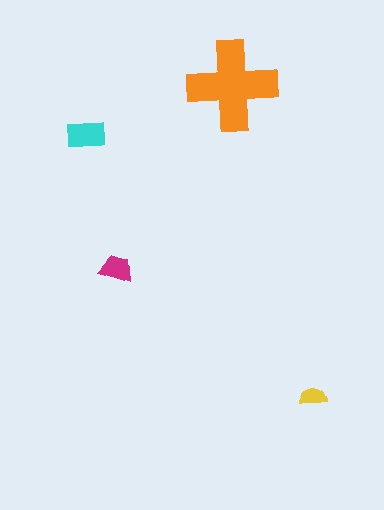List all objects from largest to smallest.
The orange cross, the cyan rectangle, the magenta trapezoid, the yellow semicircle.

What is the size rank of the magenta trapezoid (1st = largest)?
3rd.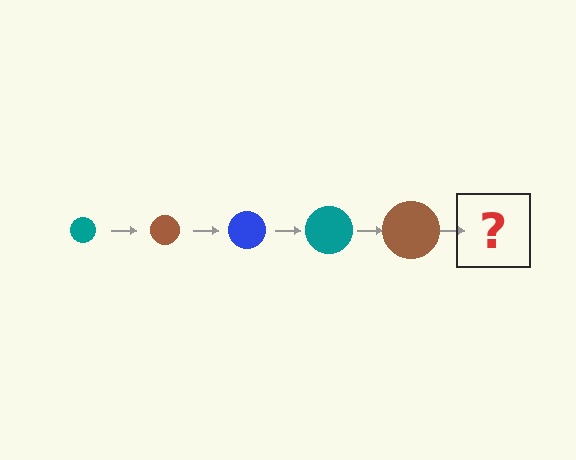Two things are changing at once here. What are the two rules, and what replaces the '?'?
The two rules are that the circle grows larger each step and the color cycles through teal, brown, and blue. The '?' should be a blue circle, larger than the previous one.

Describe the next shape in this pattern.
It should be a blue circle, larger than the previous one.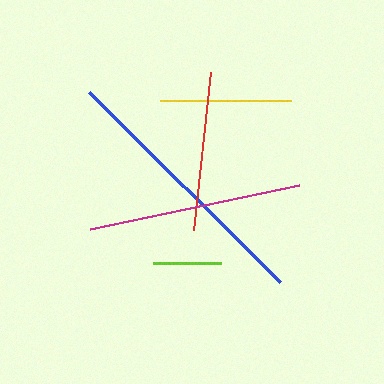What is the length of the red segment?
The red segment is approximately 159 pixels long.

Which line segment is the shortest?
The lime line is the shortest at approximately 68 pixels.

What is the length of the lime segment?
The lime segment is approximately 68 pixels long.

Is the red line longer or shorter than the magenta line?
The magenta line is longer than the red line.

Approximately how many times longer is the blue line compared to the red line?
The blue line is approximately 1.7 times the length of the red line.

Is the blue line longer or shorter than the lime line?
The blue line is longer than the lime line.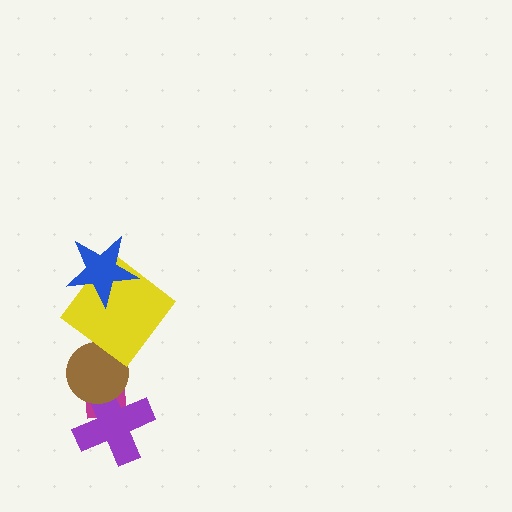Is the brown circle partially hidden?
No, no other shape covers it.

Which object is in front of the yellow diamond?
The blue star is in front of the yellow diamond.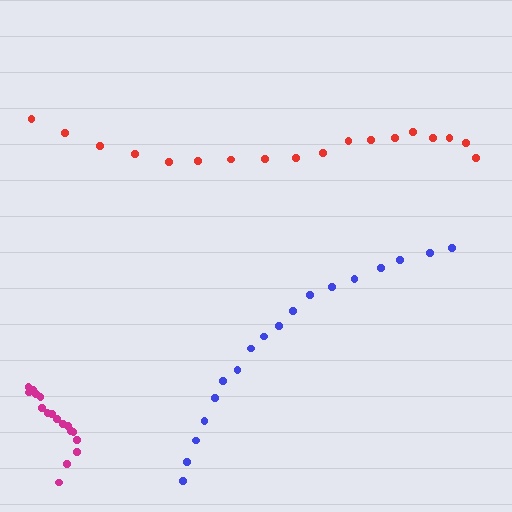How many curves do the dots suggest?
There are 3 distinct paths.